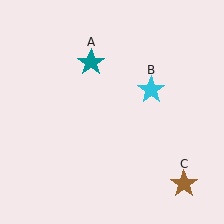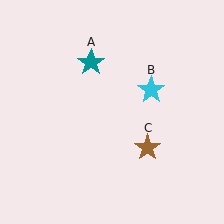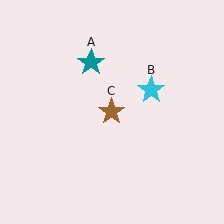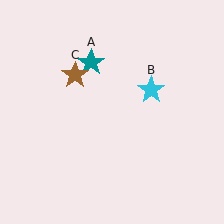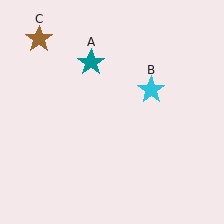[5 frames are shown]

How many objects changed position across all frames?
1 object changed position: brown star (object C).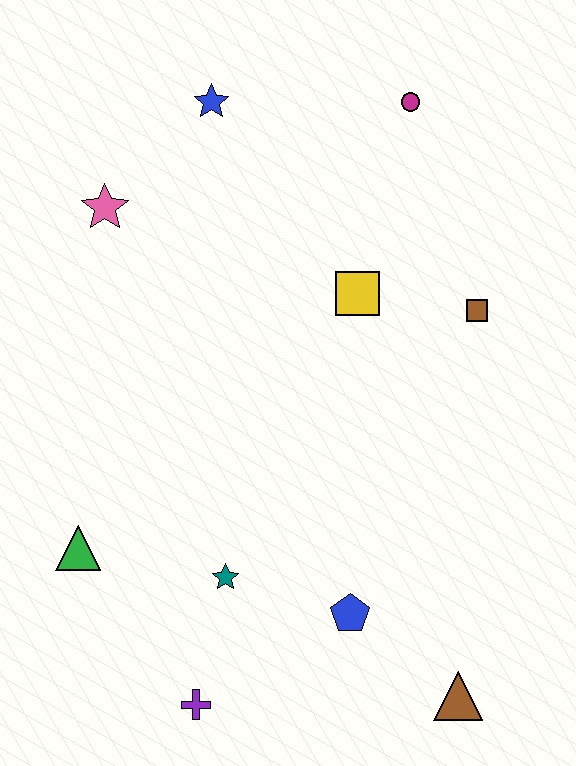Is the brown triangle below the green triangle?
Yes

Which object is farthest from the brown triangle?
The blue star is farthest from the brown triangle.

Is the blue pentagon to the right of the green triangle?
Yes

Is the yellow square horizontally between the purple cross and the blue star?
No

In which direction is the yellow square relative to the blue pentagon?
The yellow square is above the blue pentagon.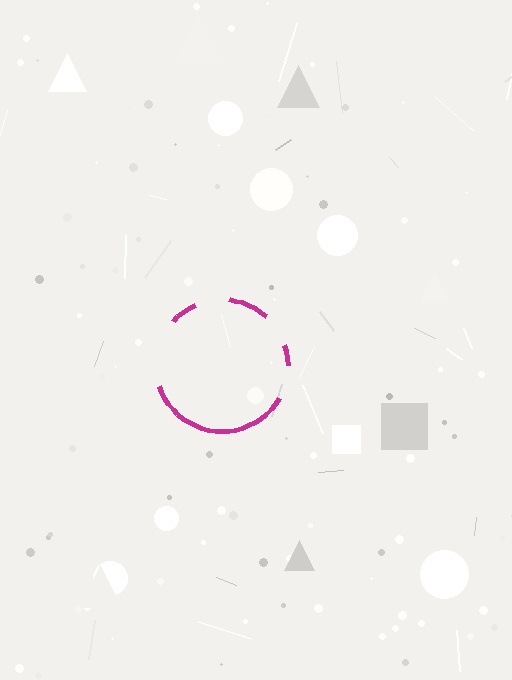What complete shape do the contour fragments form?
The contour fragments form a circle.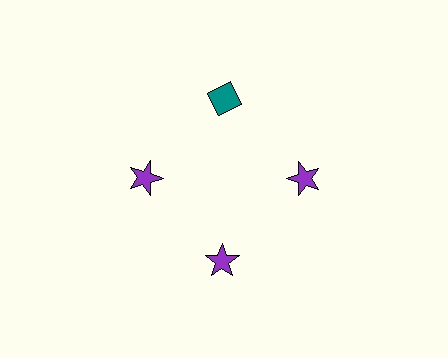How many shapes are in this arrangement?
There are 4 shapes arranged in a ring pattern.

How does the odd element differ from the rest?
It differs in both color (teal instead of purple) and shape (diamond instead of star).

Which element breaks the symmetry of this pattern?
The teal diamond at roughly the 12 o'clock position breaks the symmetry. All other shapes are purple stars.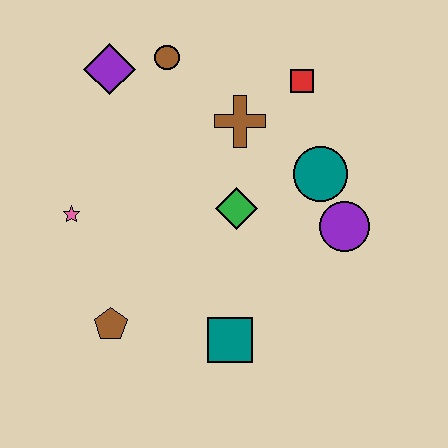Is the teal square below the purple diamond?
Yes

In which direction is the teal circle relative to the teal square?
The teal circle is above the teal square.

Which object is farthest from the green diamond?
The purple diamond is farthest from the green diamond.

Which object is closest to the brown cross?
The red square is closest to the brown cross.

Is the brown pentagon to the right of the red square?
No